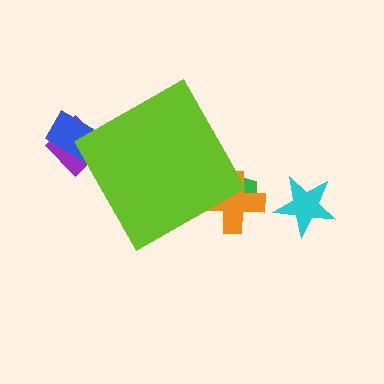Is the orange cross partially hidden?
Yes, the orange cross is partially hidden behind the lime diamond.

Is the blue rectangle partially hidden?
Yes, the blue rectangle is partially hidden behind the lime diamond.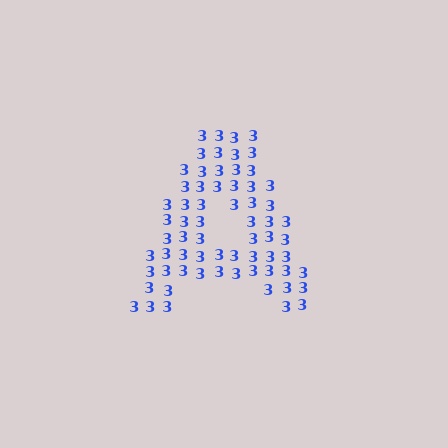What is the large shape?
The large shape is the letter A.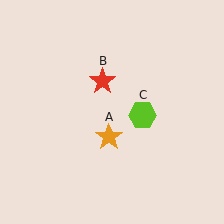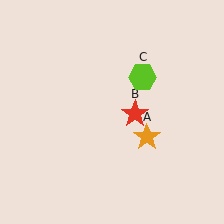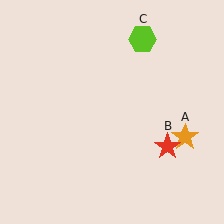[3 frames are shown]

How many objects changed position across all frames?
3 objects changed position: orange star (object A), red star (object B), lime hexagon (object C).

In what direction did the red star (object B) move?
The red star (object B) moved down and to the right.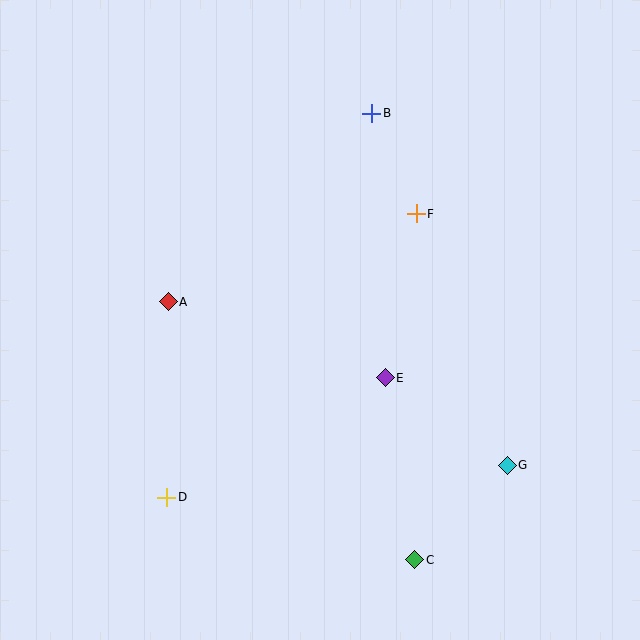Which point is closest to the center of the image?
Point E at (385, 378) is closest to the center.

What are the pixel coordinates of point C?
Point C is at (415, 560).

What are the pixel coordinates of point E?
Point E is at (385, 378).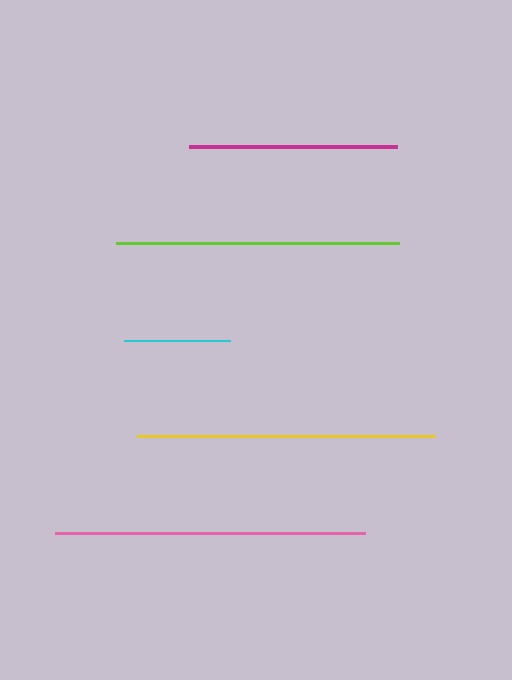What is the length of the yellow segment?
The yellow segment is approximately 298 pixels long.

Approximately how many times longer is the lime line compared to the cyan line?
The lime line is approximately 2.7 times the length of the cyan line.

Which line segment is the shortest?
The cyan line is the shortest at approximately 106 pixels.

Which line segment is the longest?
The pink line is the longest at approximately 311 pixels.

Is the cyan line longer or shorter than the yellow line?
The yellow line is longer than the cyan line.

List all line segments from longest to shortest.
From longest to shortest: pink, yellow, lime, magenta, cyan.